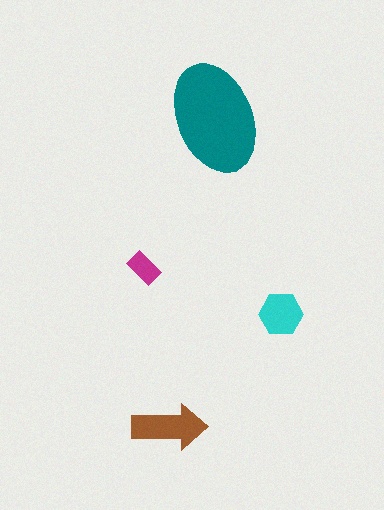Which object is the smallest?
The magenta rectangle.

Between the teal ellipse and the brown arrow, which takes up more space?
The teal ellipse.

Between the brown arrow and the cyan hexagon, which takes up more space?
The brown arrow.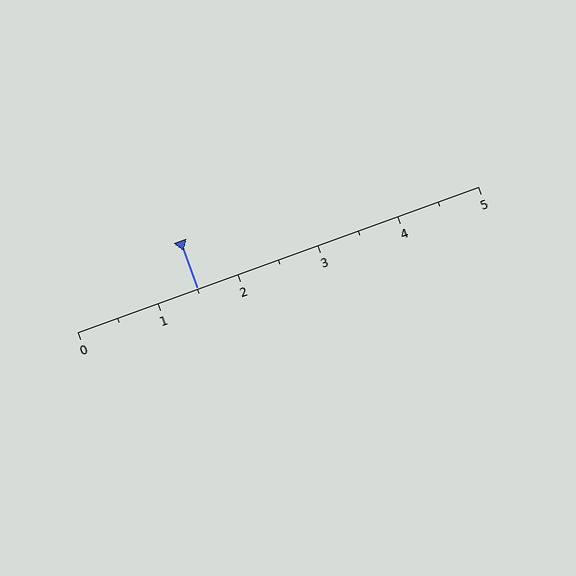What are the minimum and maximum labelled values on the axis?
The axis runs from 0 to 5.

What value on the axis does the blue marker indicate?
The marker indicates approximately 1.5.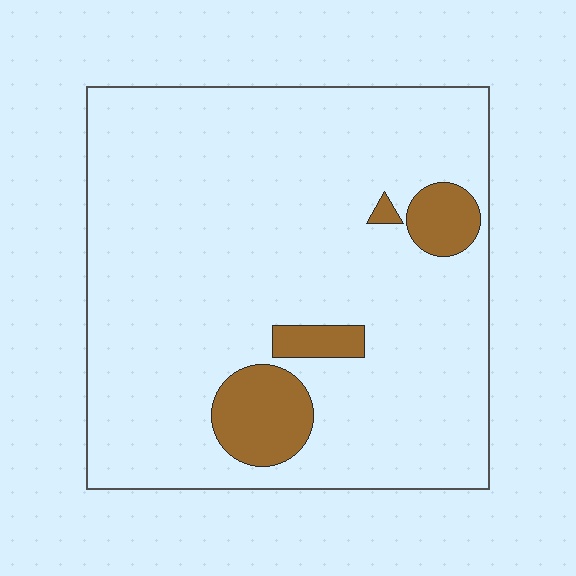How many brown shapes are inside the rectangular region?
4.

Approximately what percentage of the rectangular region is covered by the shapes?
Approximately 10%.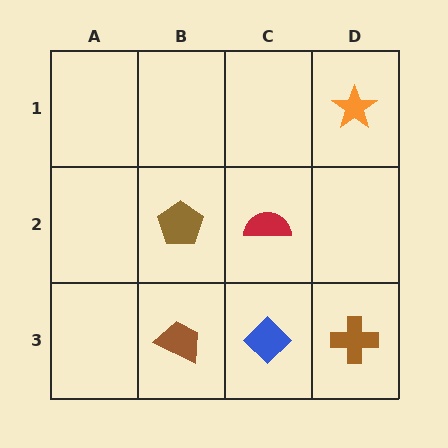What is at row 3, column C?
A blue diamond.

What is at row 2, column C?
A red semicircle.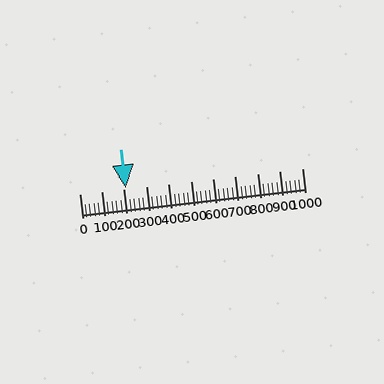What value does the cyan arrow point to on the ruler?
The cyan arrow points to approximately 206.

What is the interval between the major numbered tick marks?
The major tick marks are spaced 100 units apart.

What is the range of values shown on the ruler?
The ruler shows values from 0 to 1000.